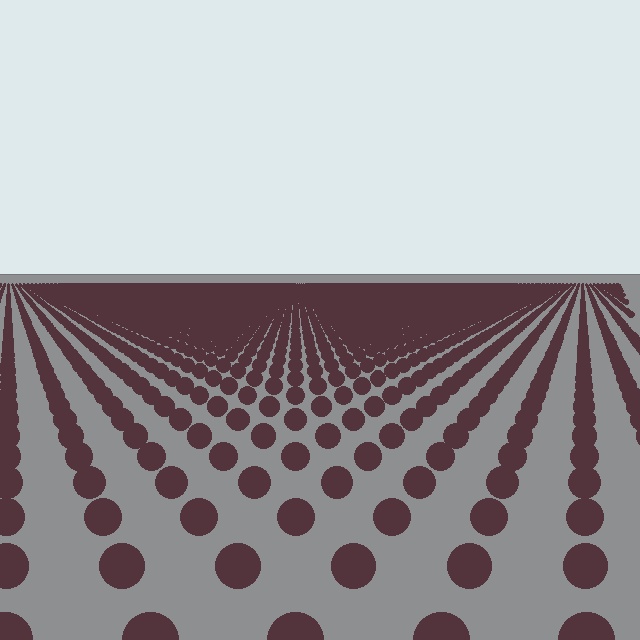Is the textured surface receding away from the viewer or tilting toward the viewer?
The surface is receding away from the viewer. Texture elements get smaller and denser toward the top.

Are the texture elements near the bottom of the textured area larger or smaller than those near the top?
Larger. Near the bottom, elements are closer to the viewer and appear at a bigger on-screen size.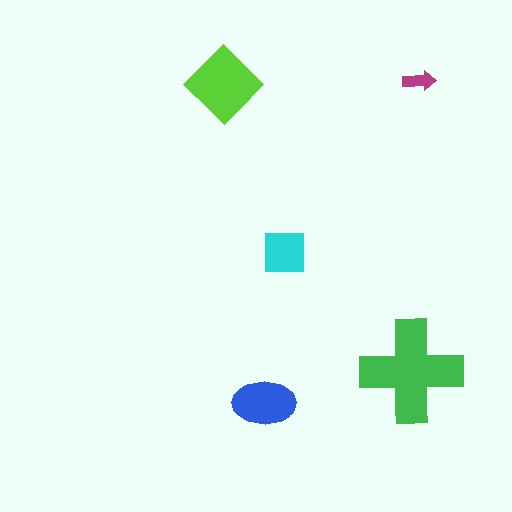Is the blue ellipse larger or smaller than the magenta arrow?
Larger.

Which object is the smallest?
The magenta arrow.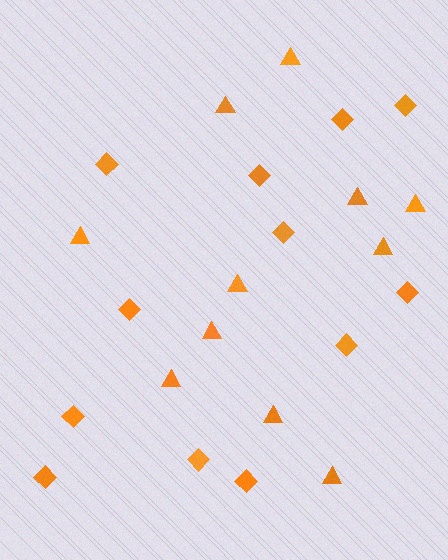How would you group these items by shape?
There are 2 groups: one group of triangles (11) and one group of diamonds (12).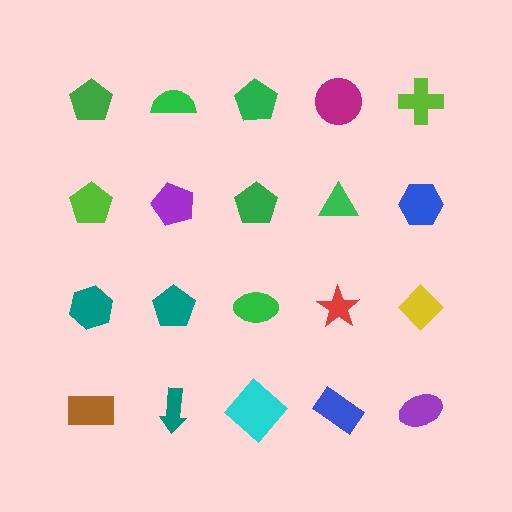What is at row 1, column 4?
A magenta circle.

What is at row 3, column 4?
A red star.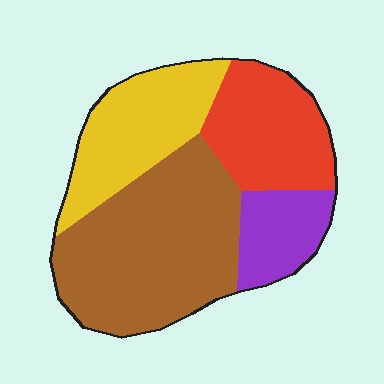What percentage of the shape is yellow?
Yellow takes up about one quarter (1/4) of the shape.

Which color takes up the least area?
Purple, at roughly 15%.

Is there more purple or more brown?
Brown.